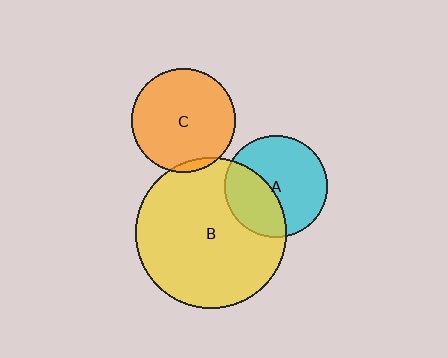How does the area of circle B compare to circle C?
Approximately 2.1 times.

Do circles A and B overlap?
Yes.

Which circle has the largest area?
Circle B (yellow).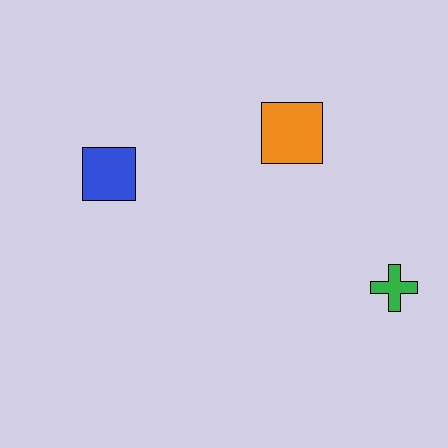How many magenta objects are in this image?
There are no magenta objects.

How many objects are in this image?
There are 3 objects.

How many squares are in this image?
There are 2 squares.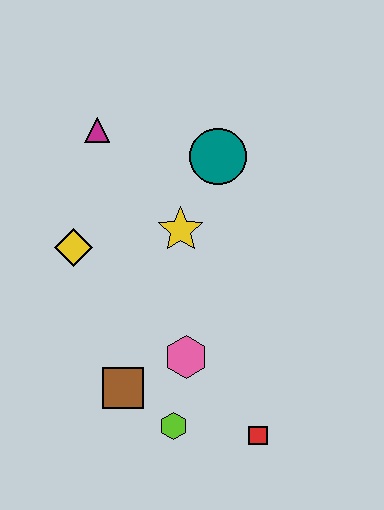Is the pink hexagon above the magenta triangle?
No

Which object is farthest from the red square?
The magenta triangle is farthest from the red square.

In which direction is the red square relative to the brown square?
The red square is to the right of the brown square.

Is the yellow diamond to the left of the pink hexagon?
Yes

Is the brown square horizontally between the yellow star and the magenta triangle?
Yes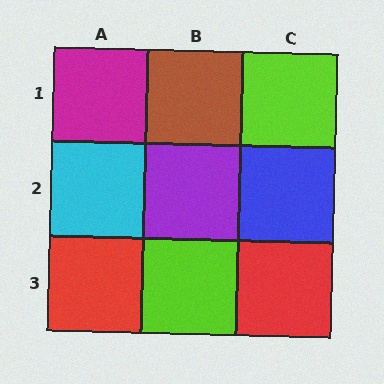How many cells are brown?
1 cell is brown.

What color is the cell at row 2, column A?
Cyan.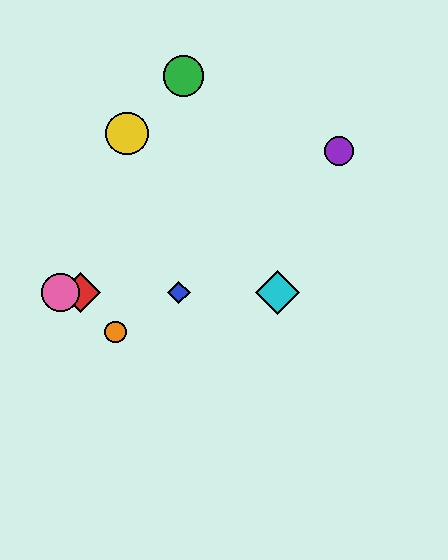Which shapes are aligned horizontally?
The red diamond, the blue diamond, the cyan diamond, the pink circle are aligned horizontally.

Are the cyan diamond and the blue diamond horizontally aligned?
Yes, both are at y≈293.